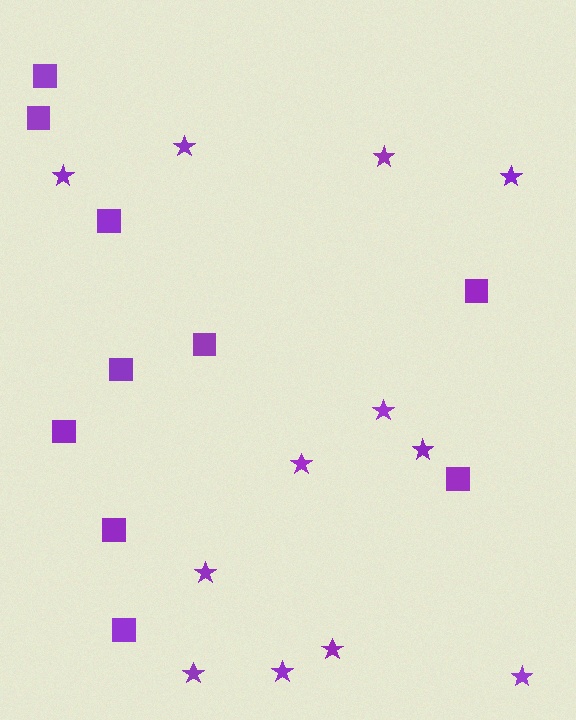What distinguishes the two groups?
There are 2 groups: one group of stars (12) and one group of squares (10).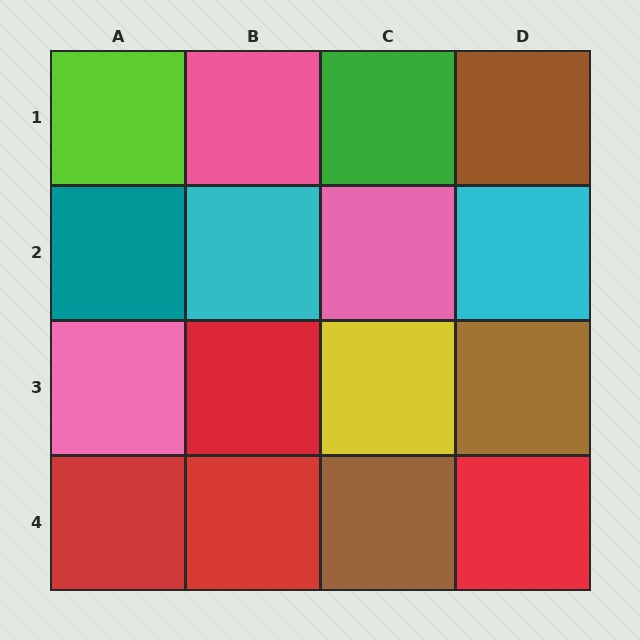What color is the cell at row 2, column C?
Pink.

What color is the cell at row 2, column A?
Teal.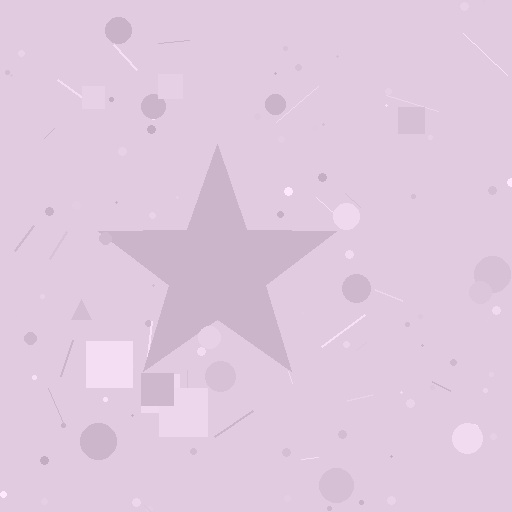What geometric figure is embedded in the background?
A star is embedded in the background.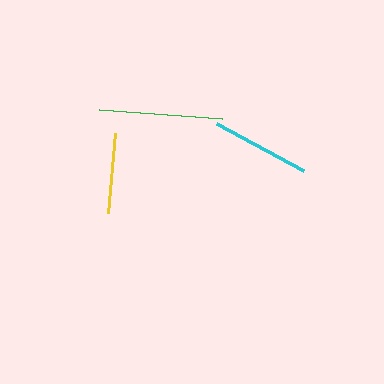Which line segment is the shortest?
The yellow line is the shortest at approximately 80 pixels.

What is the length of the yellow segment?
The yellow segment is approximately 80 pixels long.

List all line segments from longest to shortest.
From longest to shortest: green, cyan, yellow.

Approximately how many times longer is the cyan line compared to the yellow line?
The cyan line is approximately 1.2 times the length of the yellow line.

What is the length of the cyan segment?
The cyan segment is approximately 99 pixels long.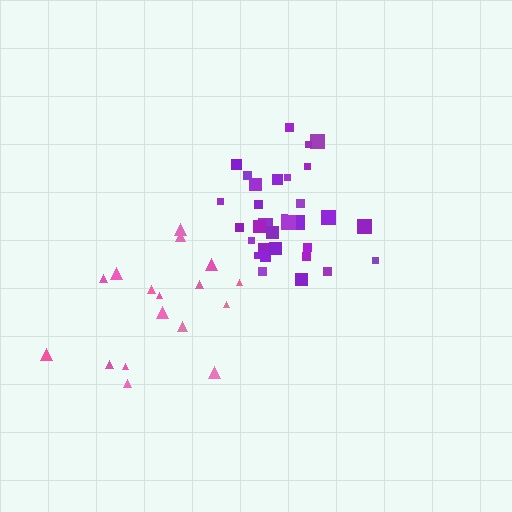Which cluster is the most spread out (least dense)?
Pink.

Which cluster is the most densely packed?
Purple.